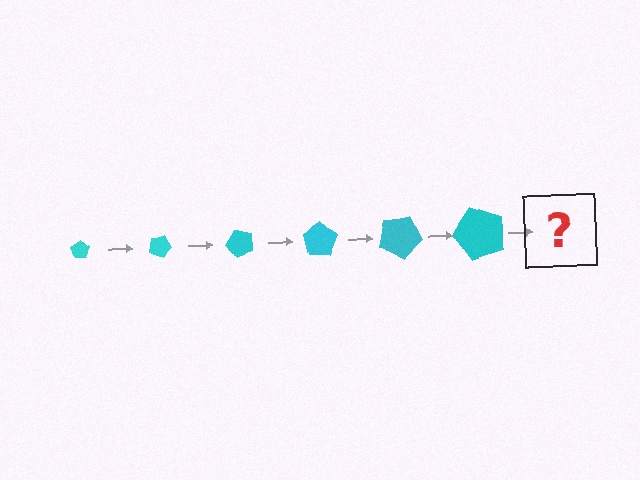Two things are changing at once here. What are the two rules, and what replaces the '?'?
The two rules are that the pentagon grows larger each step and it rotates 25 degrees each step. The '?' should be a pentagon, larger than the previous one and rotated 150 degrees from the start.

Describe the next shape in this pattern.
It should be a pentagon, larger than the previous one and rotated 150 degrees from the start.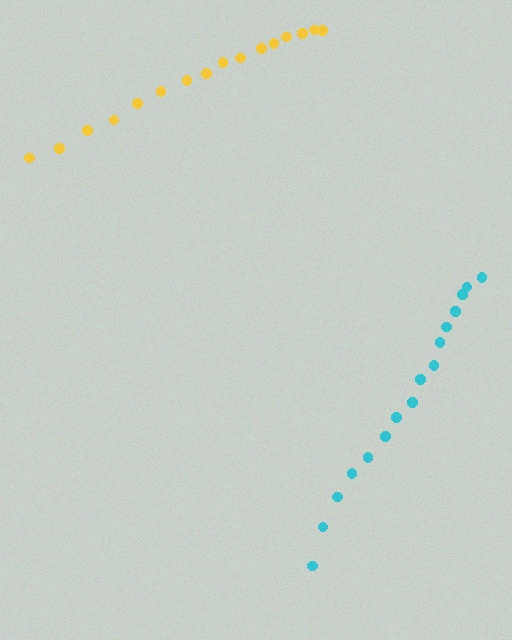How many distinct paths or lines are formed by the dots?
There are 2 distinct paths.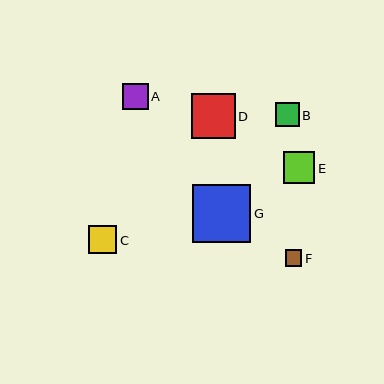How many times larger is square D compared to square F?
Square D is approximately 2.7 times the size of square F.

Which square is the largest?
Square G is the largest with a size of approximately 58 pixels.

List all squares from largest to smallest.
From largest to smallest: G, D, E, C, A, B, F.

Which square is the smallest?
Square F is the smallest with a size of approximately 16 pixels.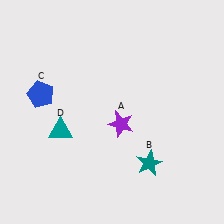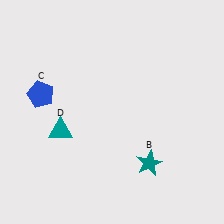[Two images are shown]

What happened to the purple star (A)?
The purple star (A) was removed in Image 2. It was in the bottom-right area of Image 1.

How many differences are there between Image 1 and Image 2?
There is 1 difference between the two images.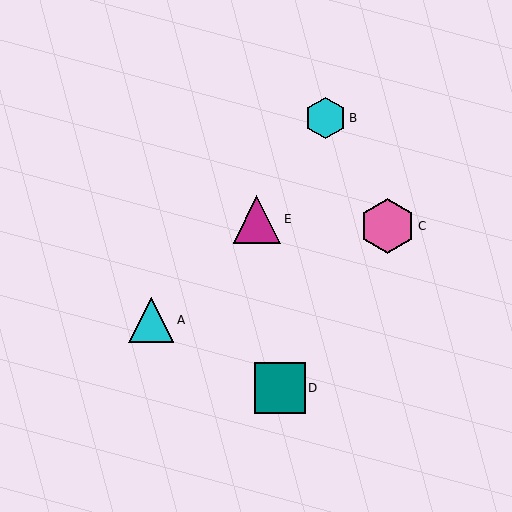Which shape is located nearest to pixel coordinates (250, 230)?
The magenta triangle (labeled E) at (257, 219) is nearest to that location.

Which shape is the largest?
The pink hexagon (labeled C) is the largest.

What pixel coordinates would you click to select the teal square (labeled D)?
Click at (280, 388) to select the teal square D.